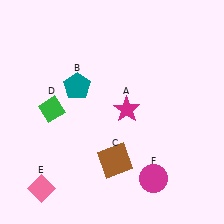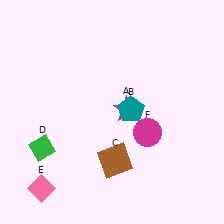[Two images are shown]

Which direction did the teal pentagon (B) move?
The teal pentagon (B) moved right.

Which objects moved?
The objects that moved are: the teal pentagon (B), the green diamond (D), the magenta circle (F).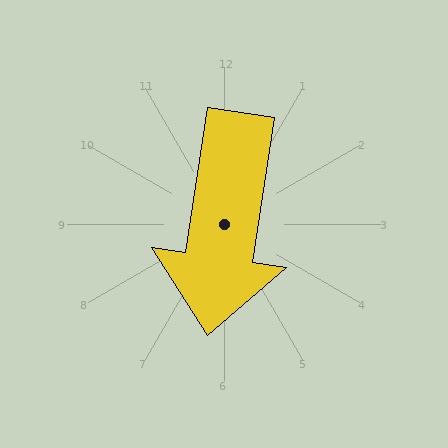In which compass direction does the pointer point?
South.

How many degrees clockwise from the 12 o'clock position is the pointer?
Approximately 189 degrees.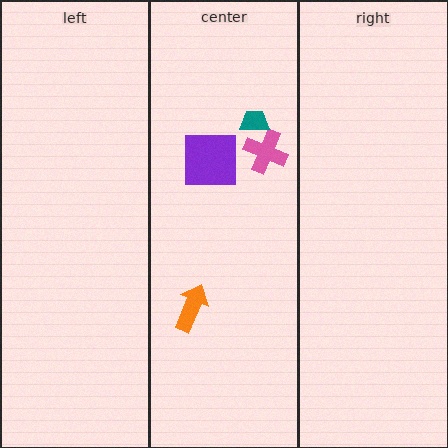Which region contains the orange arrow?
The center region.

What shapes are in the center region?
The pink cross, the teal trapezoid, the orange arrow, the purple square.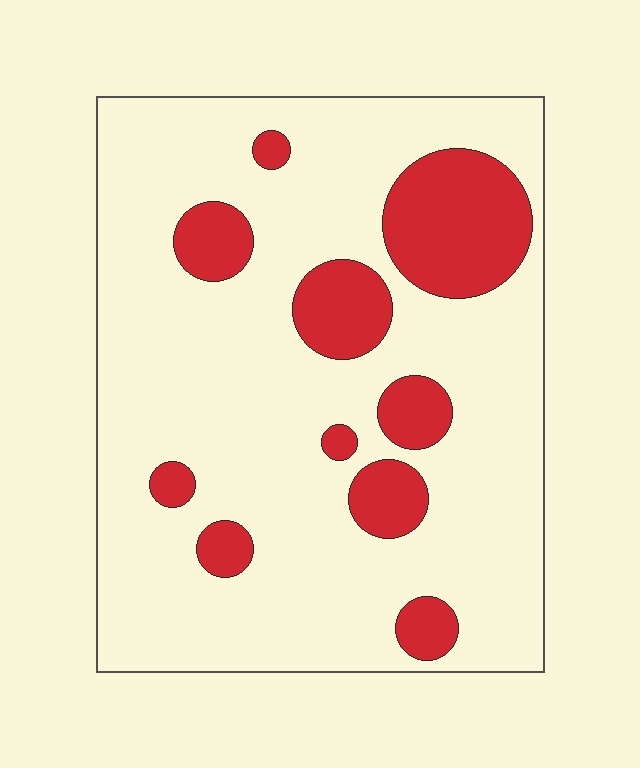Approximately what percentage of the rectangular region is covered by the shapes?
Approximately 20%.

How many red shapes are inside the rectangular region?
10.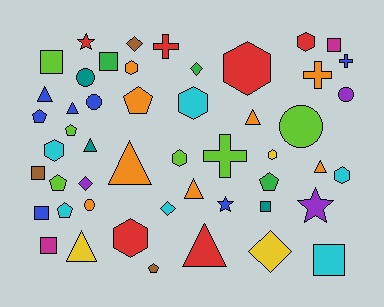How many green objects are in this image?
There are 3 green objects.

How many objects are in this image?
There are 50 objects.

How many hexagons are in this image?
There are 9 hexagons.